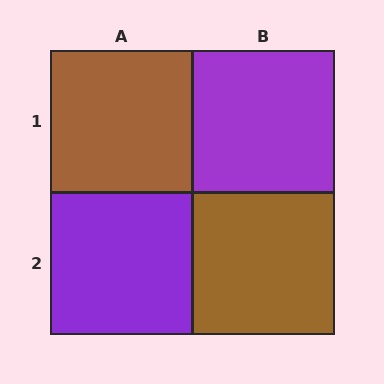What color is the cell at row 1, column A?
Brown.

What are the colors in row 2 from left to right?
Purple, brown.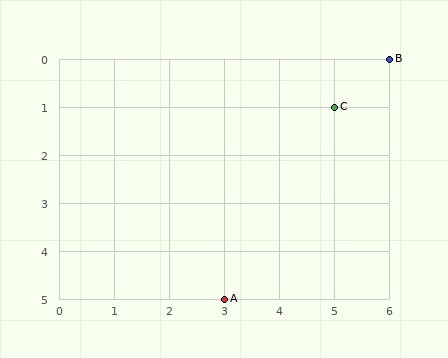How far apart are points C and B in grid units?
Points C and B are 1 column and 1 row apart (about 1.4 grid units diagonally).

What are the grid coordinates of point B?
Point B is at grid coordinates (6, 0).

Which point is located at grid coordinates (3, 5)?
Point A is at (3, 5).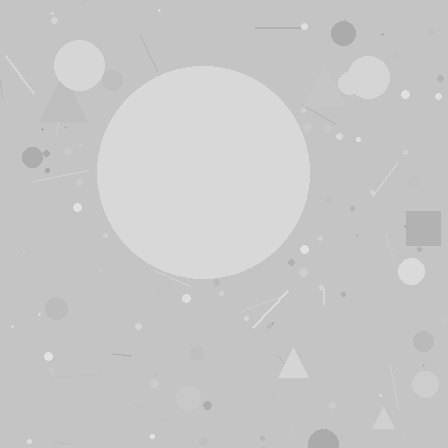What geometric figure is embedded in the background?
A circle is embedded in the background.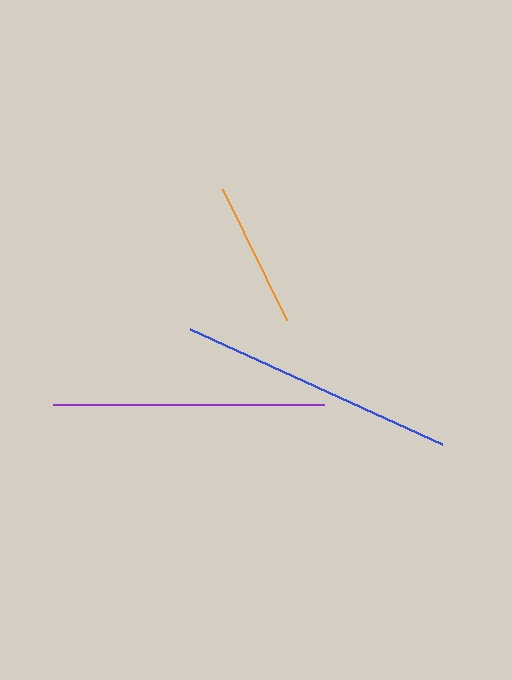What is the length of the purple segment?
The purple segment is approximately 270 pixels long.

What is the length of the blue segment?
The blue segment is approximately 278 pixels long.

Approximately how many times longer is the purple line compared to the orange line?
The purple line is approximately 1.9 times the length of the orange line.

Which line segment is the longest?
The blue line is the longest at approximately 278 pixels.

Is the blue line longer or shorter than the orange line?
The blue line is longer than the orange line.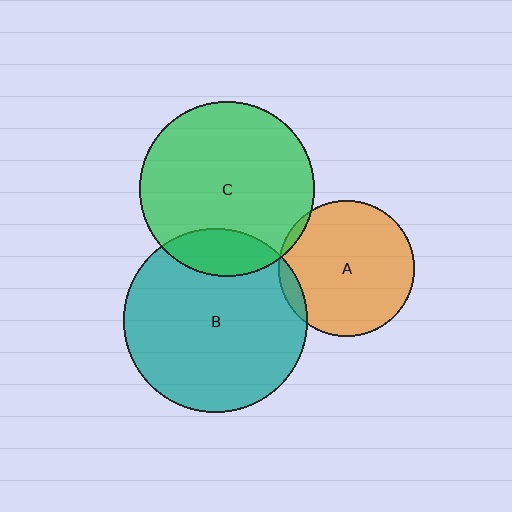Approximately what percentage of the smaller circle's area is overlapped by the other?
Approximately 5%.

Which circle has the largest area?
Circle B (teal).